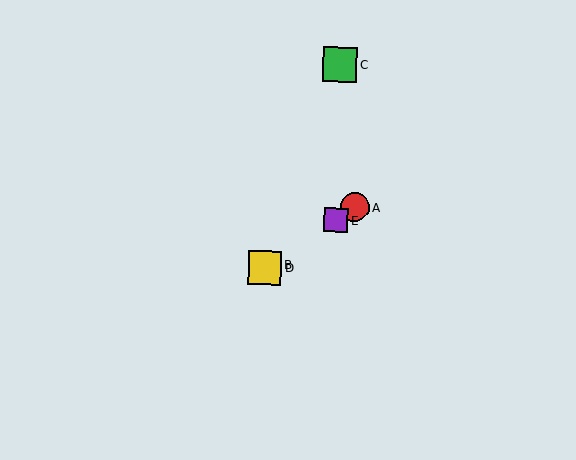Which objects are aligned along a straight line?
Objects A, B, D, E are aligned along a straight line.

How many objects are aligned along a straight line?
4 objects (A, B, D, E) are aligned along a straight line.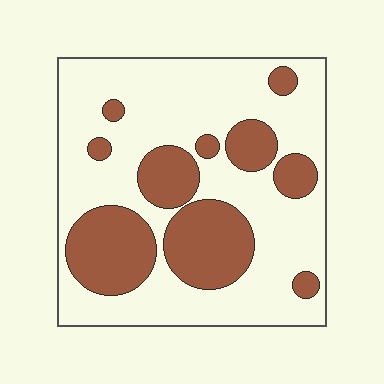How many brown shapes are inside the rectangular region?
10.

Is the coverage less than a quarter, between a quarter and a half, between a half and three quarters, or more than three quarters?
Between a quarter and a half.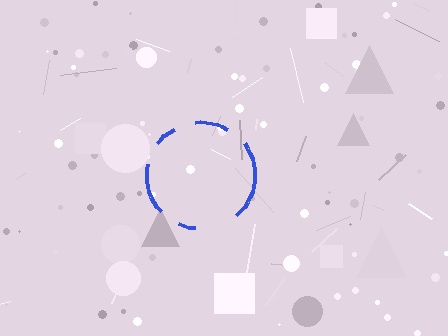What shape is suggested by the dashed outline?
The dashed outline suggests a circle.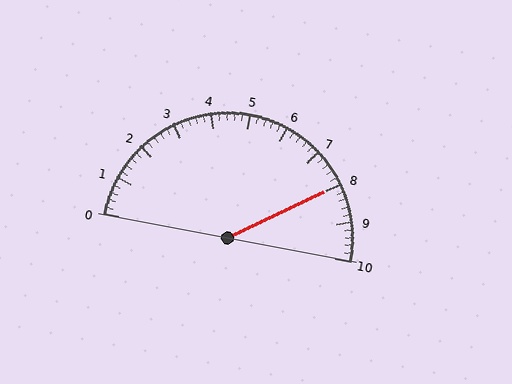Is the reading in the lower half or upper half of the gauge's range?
The reading is in the upper half of the range (0 to 10).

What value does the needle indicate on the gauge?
The needle indicates approximately 8.0.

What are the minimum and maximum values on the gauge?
The gauge ranges from 0 to 10.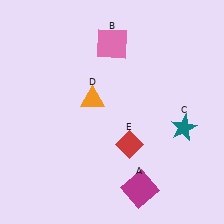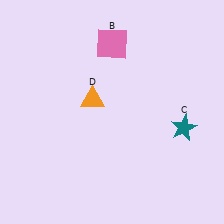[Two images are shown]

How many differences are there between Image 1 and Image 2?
There are 2 differences between the two images.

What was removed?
The red diamond (E), the magenta square (A) were removed in Image 2.